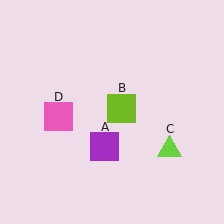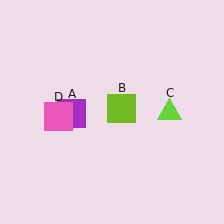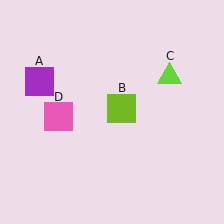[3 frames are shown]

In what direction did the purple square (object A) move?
The purple square (object A) moved up and to the left.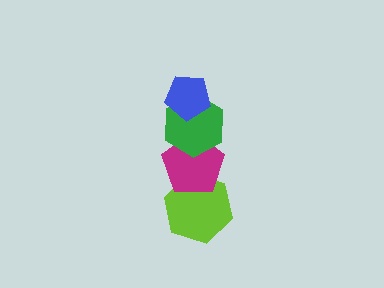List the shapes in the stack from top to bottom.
From top to bottom: the blue pentagon, the green hexagon, the magenta pentagon, the lime hexagon.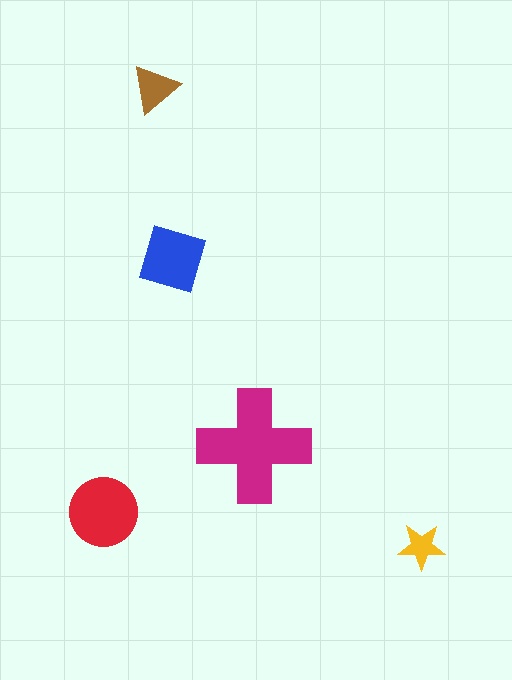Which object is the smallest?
The yellow star.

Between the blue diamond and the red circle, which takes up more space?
The red circle.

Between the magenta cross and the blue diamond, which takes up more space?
The magenta cross.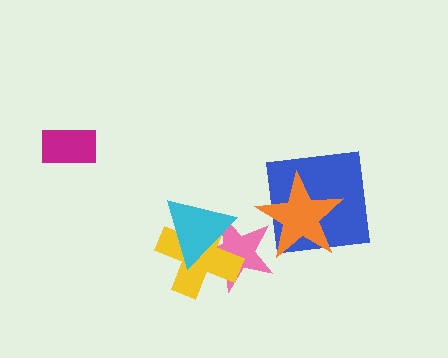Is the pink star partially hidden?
Yes, it is partially covered by another shape.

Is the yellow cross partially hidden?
Yes, it is partially covered by another shape.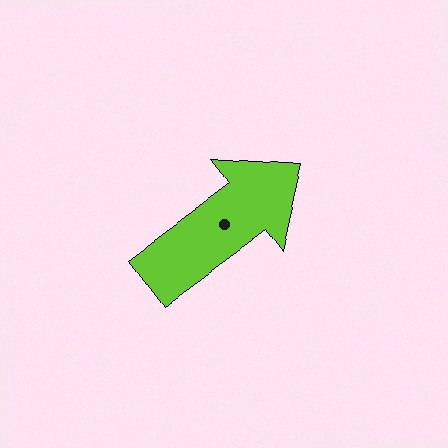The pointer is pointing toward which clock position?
Roughly 2 o'clock.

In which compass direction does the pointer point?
Northeast.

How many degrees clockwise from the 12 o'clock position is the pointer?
Approximately 53 degrees.